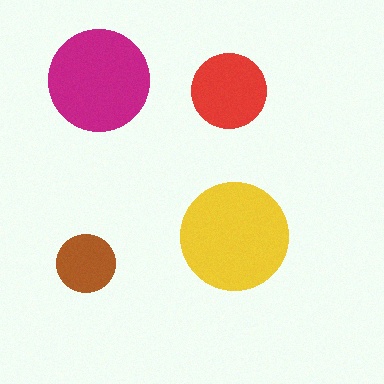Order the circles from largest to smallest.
the yellow one, the magenta one, the red one, the brown one.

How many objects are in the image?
There are 4 objects in the image.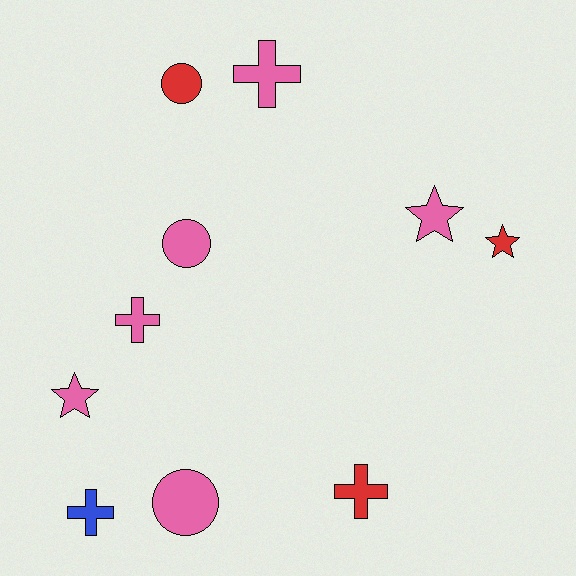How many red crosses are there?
There is 1 red cross.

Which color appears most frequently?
Pink, with 6 objects.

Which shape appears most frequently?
Cross, with 4 objects.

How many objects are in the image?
There are 10 objects.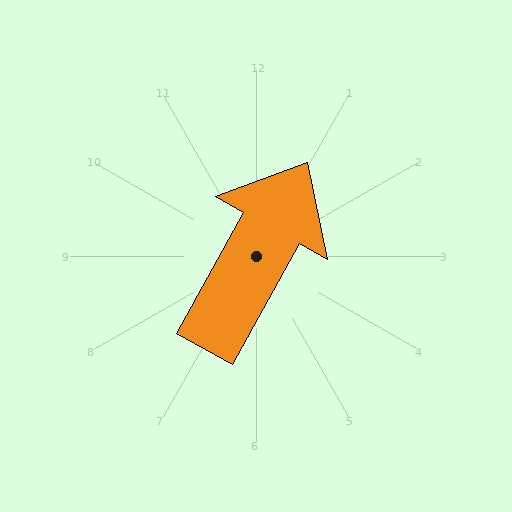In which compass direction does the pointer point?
Northeast.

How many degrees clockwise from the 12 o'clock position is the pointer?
Approximately 29 degrees.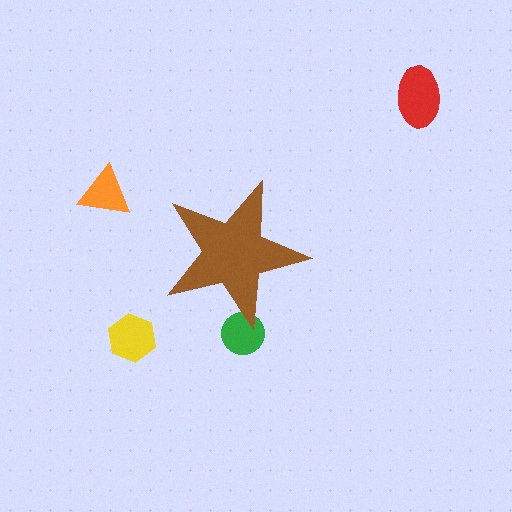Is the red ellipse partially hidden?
No, the red ellipse is fully visible.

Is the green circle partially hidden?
Yes, the green circle is partially hidden behind the brown star.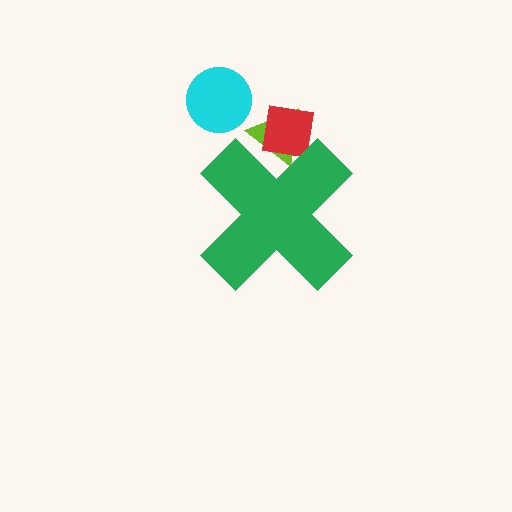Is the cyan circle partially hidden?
No, the cyan circle is fully visible.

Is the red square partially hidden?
Yes, the red square is partially hidden behind the green cross.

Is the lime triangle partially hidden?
Yes, the lime triangle is partially hidden behind the green cross.